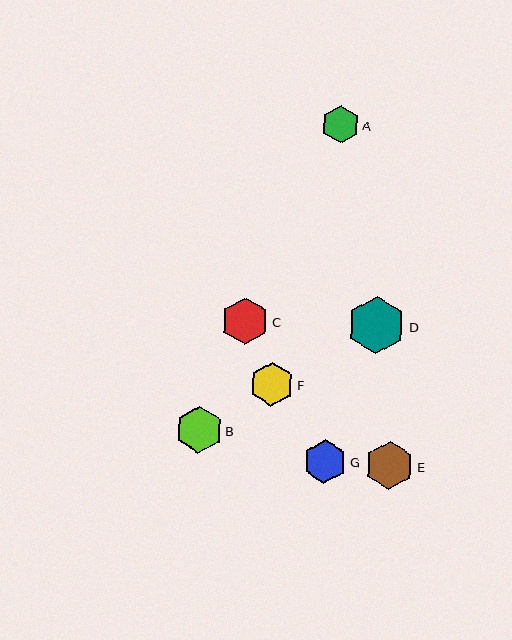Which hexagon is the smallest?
Hexagon A is the smallest with a size of approximately 37 pixels.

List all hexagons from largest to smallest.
From largest to smallest: D, E, B, C, F, G, A.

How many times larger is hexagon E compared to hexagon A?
Hexagon E is approximately 1.3 times the size of hexagon A.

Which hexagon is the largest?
Hexagon D is the largest with a size of approximately 58 pixels.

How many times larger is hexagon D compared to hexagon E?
Hexagon D is approximately 1.2 times the size of hexagon E.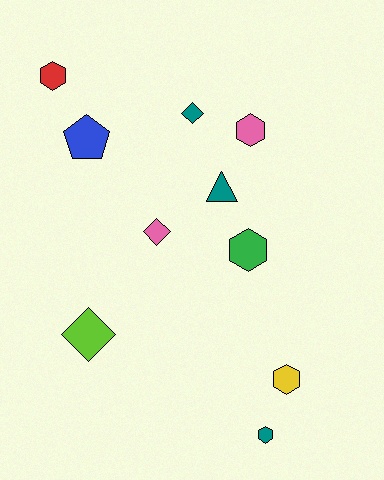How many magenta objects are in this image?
There are no magenta objects.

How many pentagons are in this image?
There is 1 pentagon.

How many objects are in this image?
There are 10 objects.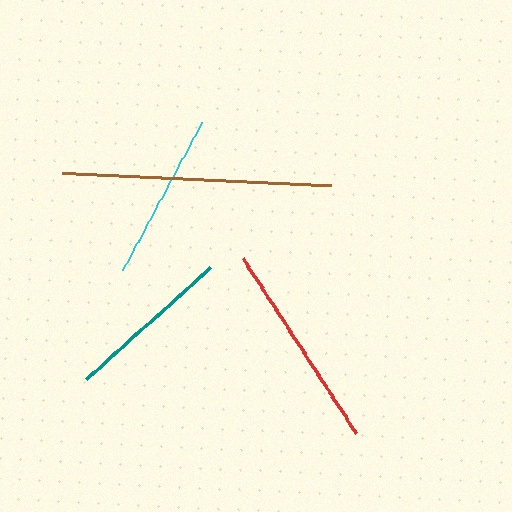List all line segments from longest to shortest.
From longest to shortest: brown, red, teal, cyan.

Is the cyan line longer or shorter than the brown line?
The brown line is longer than the cyan line.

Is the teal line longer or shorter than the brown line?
The brown line is longer than the teal line.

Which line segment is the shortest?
The cyan line is the shortest at approximately 167 pixels.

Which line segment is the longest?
The brown line is the longest at approximately 270 pixels.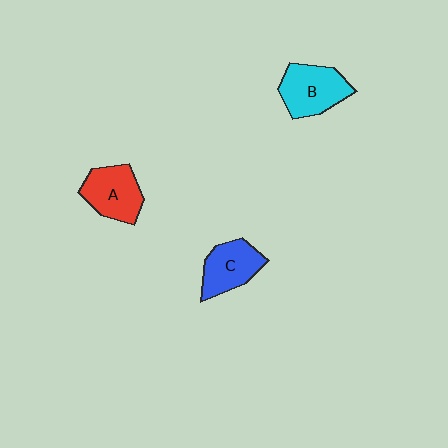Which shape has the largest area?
Shape B (cyan).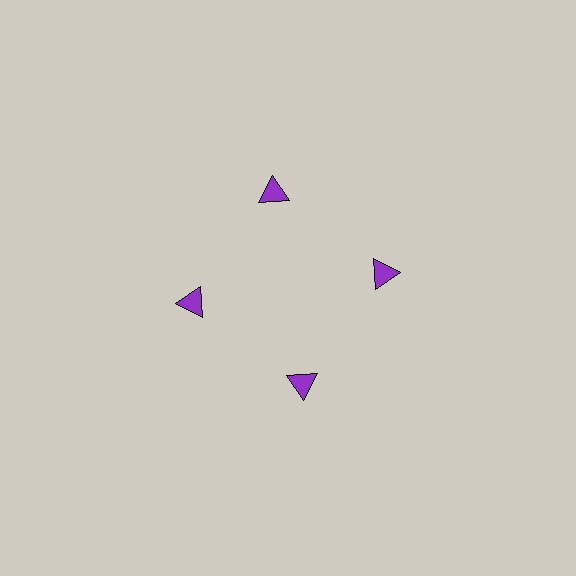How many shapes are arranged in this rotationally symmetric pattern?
There are 4 shapes, arranged in 4 groups of 1.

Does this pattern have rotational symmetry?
Yes, this pattern has 4-fold rotational symmetry. It looks the same after rotating 90 degrees around the center.